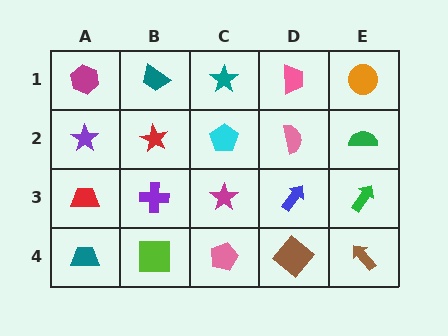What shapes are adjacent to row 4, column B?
A purple cross (row 3, column B), a teal trapezoid (row 4, column A), a pink pentagon (row 4, column C).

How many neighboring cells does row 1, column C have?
3.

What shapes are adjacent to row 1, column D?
A pink semicircle (row 2, column D), a teal star (row 1, column C), an orange circle (row 1, column E).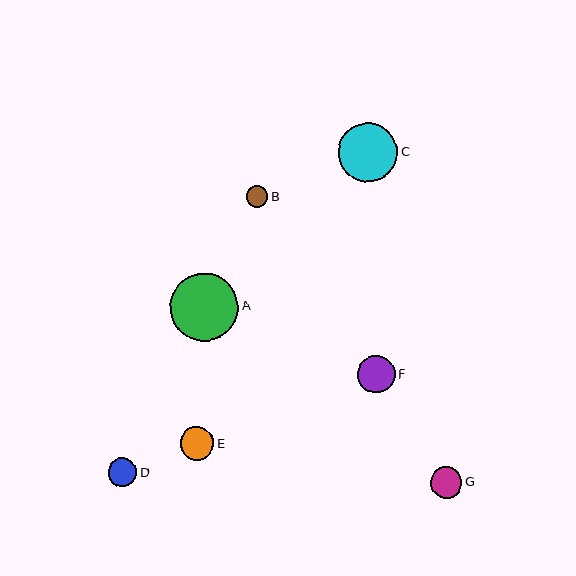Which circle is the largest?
Circle A is the largest with a size of approximately 68 pixels.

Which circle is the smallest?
Circle B is the smallest with a size of approximately 21 pixels.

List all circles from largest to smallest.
From largest to smallest: A, C, F, E, G, D, B.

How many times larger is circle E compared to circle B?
Circle E is approximately 1.6 times the size of circle B.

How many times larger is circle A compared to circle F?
Circle A is approximately 1.8 times the size of circle F.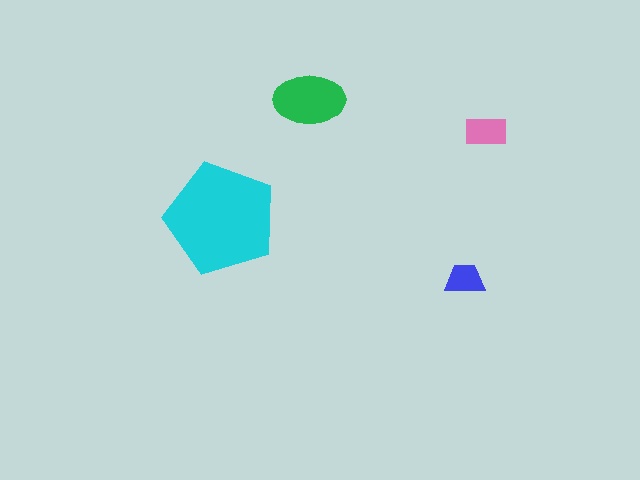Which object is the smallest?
The blue trapezoid.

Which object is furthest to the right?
The pink rectangle is rightmost.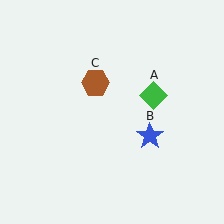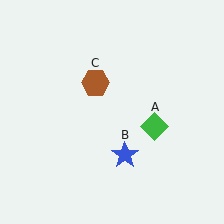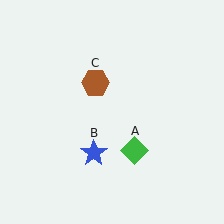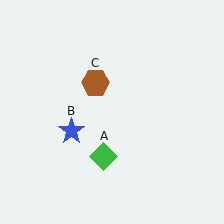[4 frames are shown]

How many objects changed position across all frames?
2 objects changed position: green diamond (object A), blue star (object B).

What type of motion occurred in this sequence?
The green diamond (object A), blue star (object B) rotated clockwise around the center of the scene.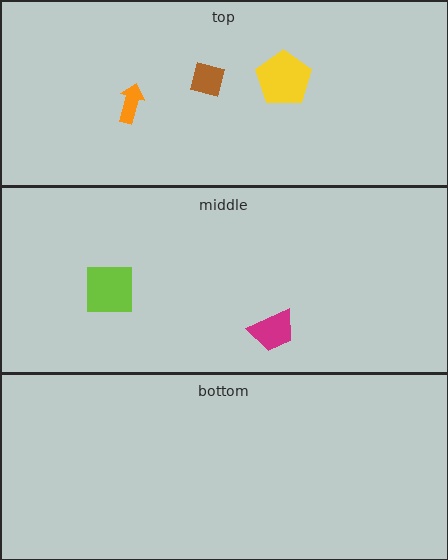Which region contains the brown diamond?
The top region.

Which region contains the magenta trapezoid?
The middle region.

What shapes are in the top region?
The brown diamond, the yellow pentagon, the orange arrow.